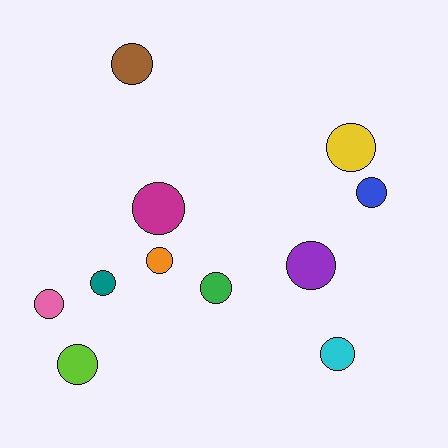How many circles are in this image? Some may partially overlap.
There are 11 circles.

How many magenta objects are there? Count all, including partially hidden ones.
There is 1 magenta object.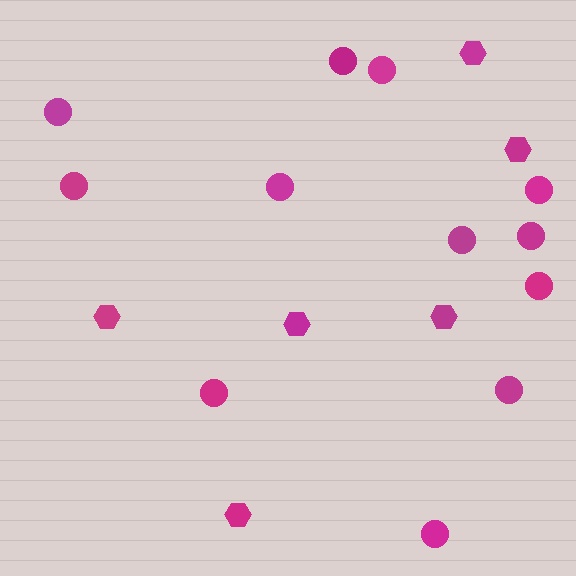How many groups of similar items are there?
There are 2 groups: one group of circles (12) and one group of hexagons (6).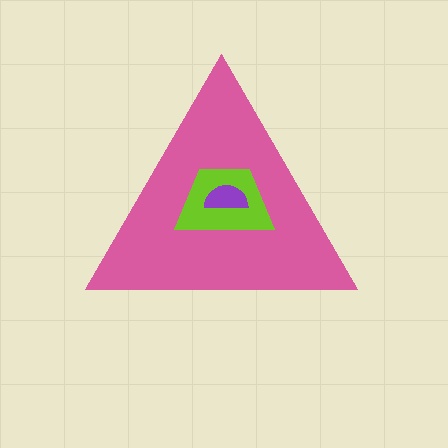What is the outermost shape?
The pink triangle.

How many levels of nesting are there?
3.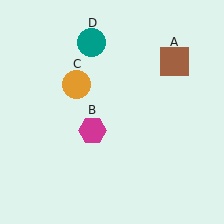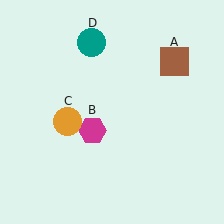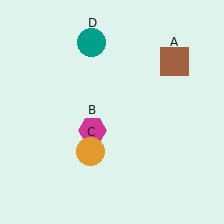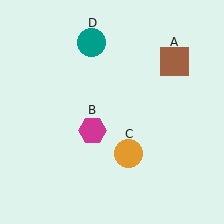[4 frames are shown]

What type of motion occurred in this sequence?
The orange circle (object C) rotated counterclockwise around the center of the scene.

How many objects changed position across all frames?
1 object changed position: orange circle (object C).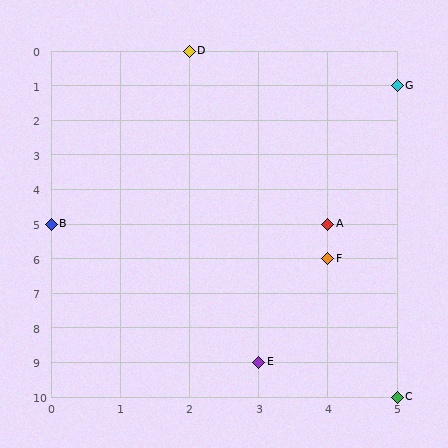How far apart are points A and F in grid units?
Points A and F are 1 row apart.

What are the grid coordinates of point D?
Point D is at grid coordinates (2, 0).